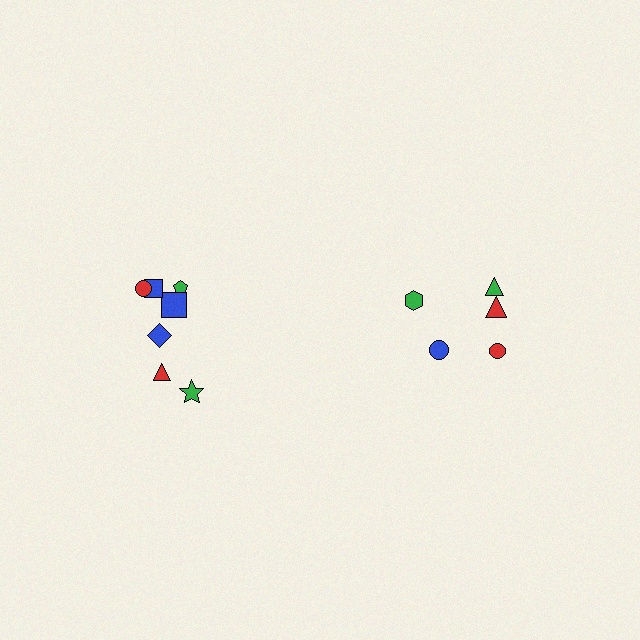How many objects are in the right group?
There are 5 objects.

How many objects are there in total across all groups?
There are 12 objects.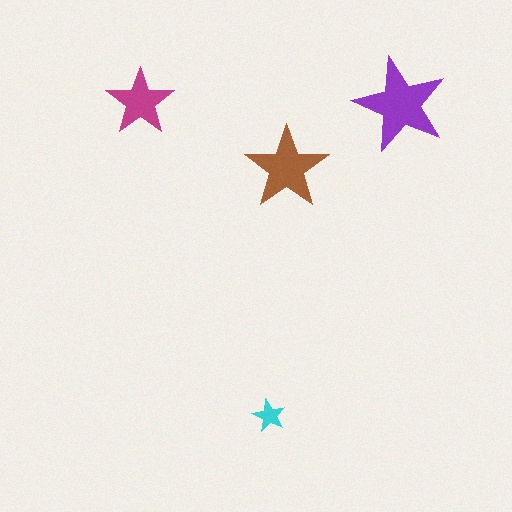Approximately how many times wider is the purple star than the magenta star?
About 1.5 times wider.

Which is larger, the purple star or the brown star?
The purple one.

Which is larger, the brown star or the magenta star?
The brown one.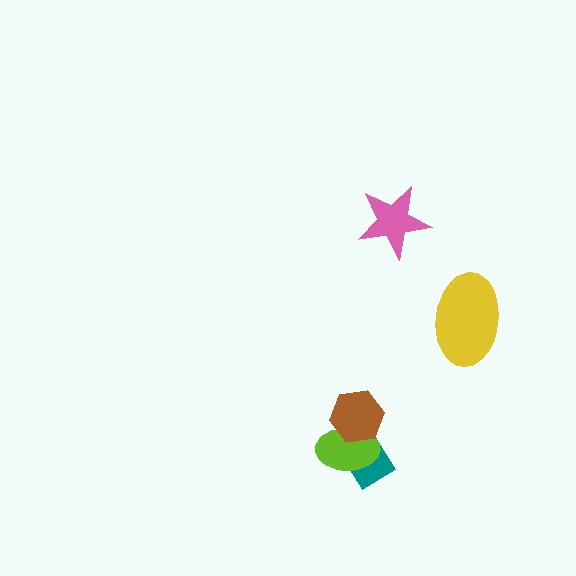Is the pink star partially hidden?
No, no other shape covers it.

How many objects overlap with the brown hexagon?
2 objects overlap with the brown hexagon.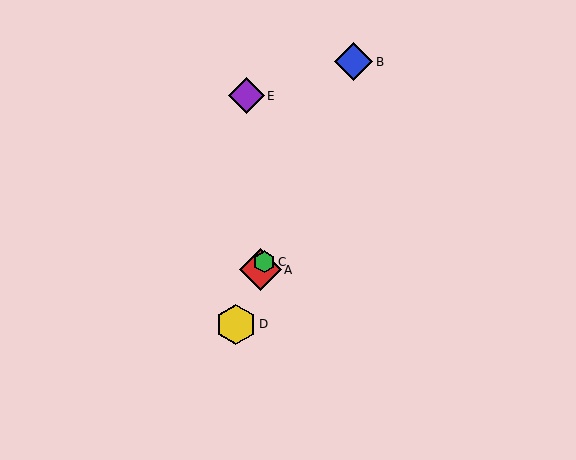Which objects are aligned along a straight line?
Objects A, B, C, D are aligned along a straight line.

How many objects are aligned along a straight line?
4 objects (A, B, C, D) are aligned along a straight line.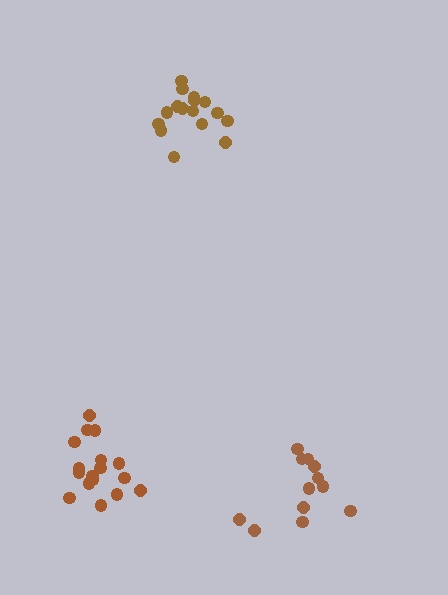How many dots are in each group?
Group 1: 16 dots, Group 2: 12 dots, Group 3: 17 dots (45 total).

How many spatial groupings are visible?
There are 3 spatial groupings.